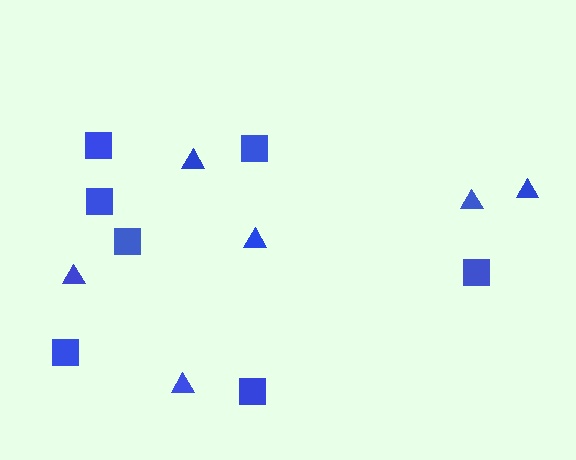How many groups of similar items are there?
There are 2 groups: one group of squares (7) and one group of triangles (6).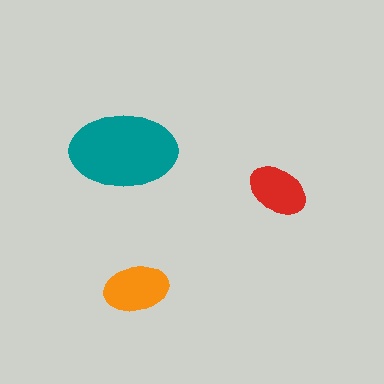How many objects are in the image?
There are 3 objects in the image.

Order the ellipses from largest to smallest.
the teal one, the orange one, the red one.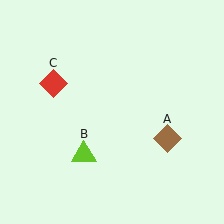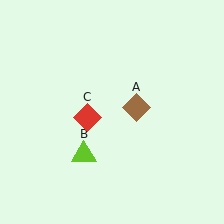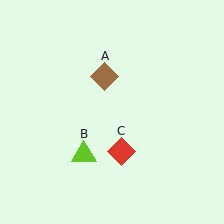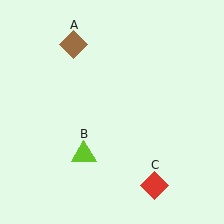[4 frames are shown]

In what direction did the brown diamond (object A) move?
The brown diamond (object A) moved up and to the left.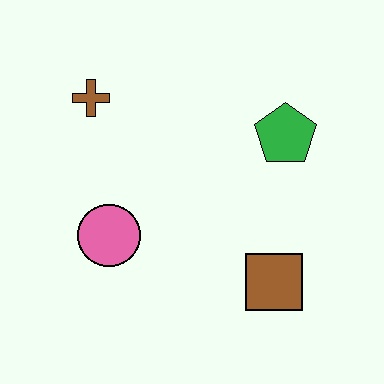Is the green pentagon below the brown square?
No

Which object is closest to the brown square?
The green pentagon is closest to the brown square.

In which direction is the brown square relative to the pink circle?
The brown square is to the right of the pink circle.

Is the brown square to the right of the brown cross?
Yes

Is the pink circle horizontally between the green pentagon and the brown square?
No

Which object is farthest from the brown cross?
The brown square is farthest from the brown cross.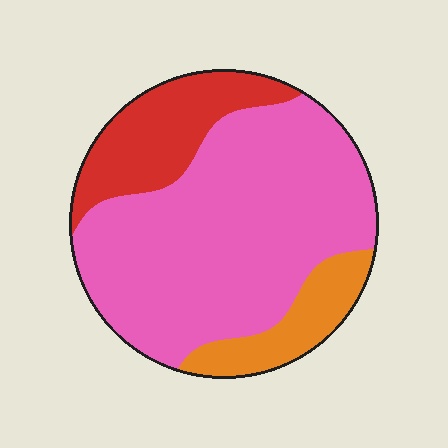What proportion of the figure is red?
Red takes up between a sixth and a third of the figure.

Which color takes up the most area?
Pink, at roughly 65%.